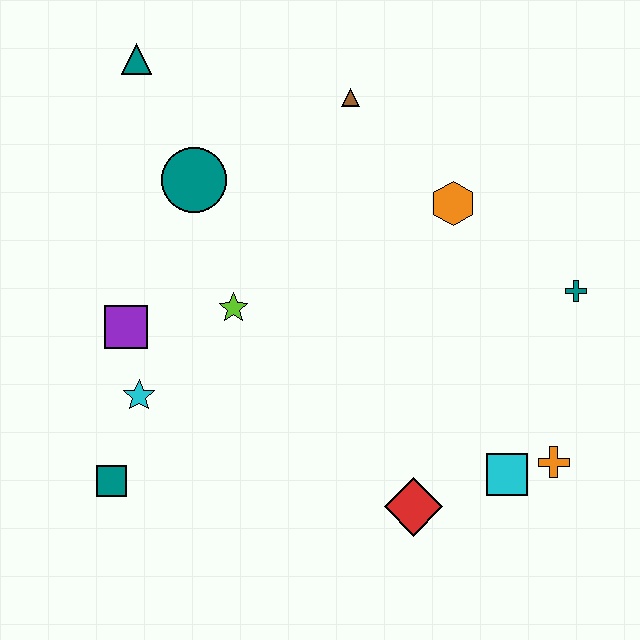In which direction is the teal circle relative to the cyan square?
The teal circle is to the left of the cyan square.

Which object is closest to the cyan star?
The purple square is closest to the cyan star.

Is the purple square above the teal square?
Yes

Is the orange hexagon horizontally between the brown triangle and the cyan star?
No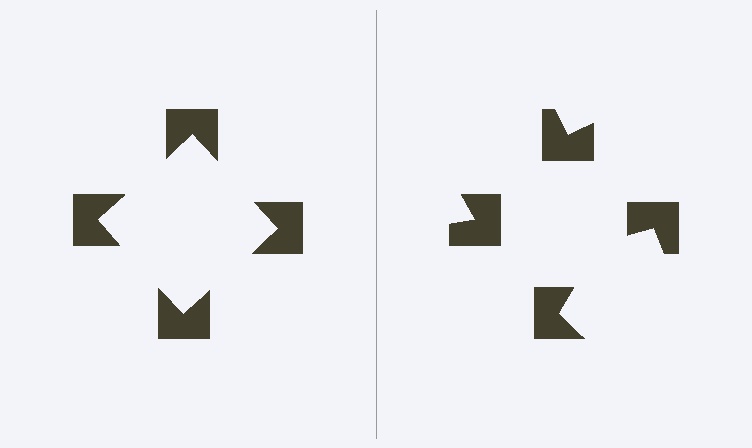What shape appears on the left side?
An illusory square.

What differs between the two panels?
The notched squares are positioned identically on both sides; only the wedge orientations differ. On the left they align to a square; on the right they are misaligned.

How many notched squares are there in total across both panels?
8 — 4 on each side.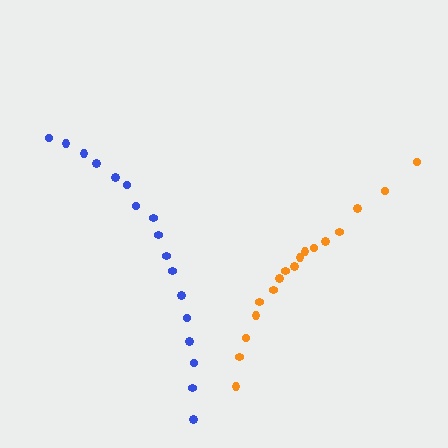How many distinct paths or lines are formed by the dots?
There are 2 distinct paths.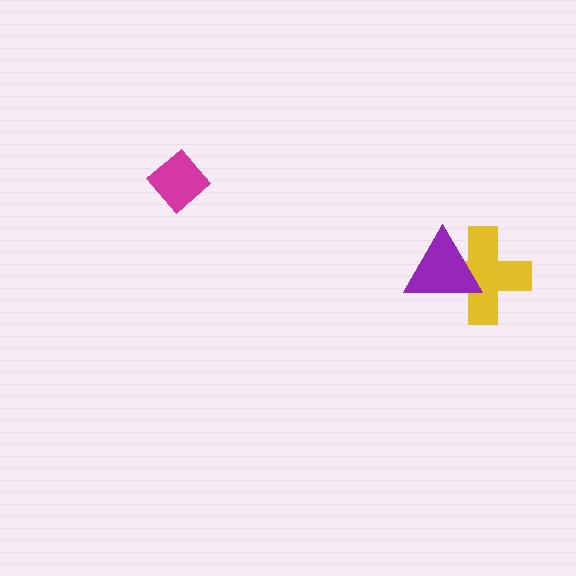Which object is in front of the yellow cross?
The purple triangle is in front of the yellow cross.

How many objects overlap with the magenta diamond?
0 objects overlap with the magenta diamond.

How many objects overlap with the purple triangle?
1 object overlaps with the purple triangle.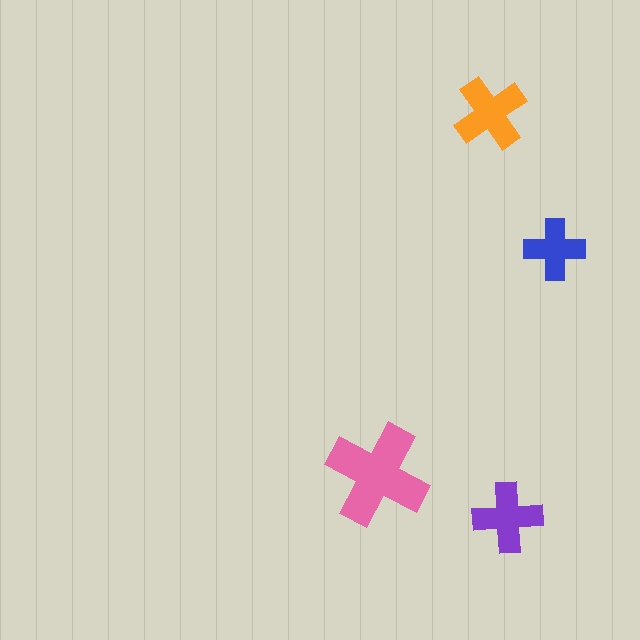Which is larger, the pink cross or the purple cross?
The pink one.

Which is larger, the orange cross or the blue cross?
The orange one.